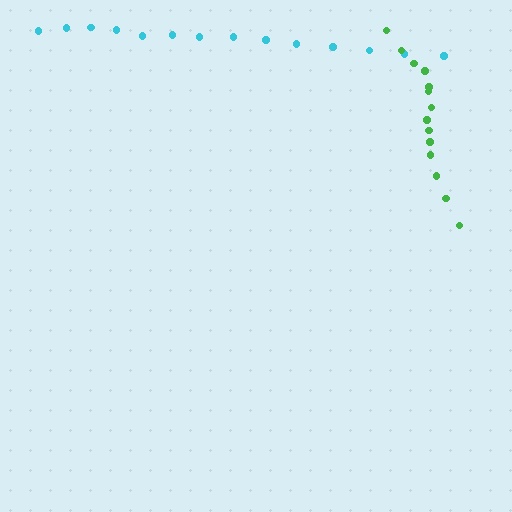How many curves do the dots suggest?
There are 2 distinct paths.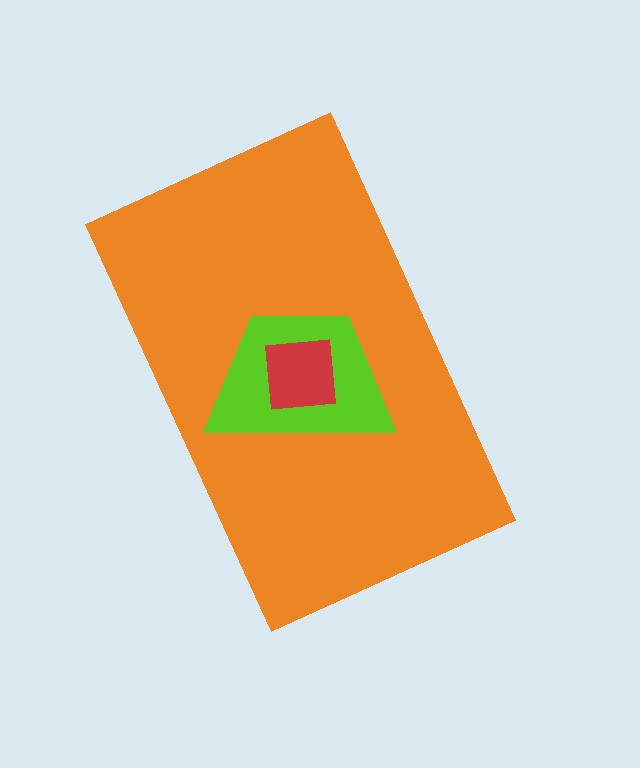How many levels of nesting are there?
3.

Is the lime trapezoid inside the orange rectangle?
Yes.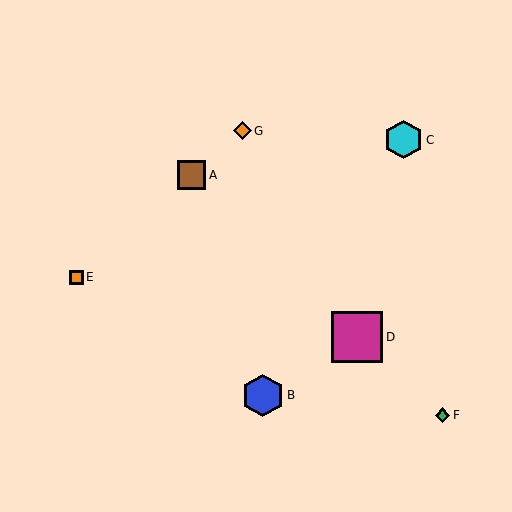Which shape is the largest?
The magenta square (labeled D) is the largest.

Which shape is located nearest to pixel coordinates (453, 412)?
The green diamond (labeled F) at (442, 415) is nearest to that location.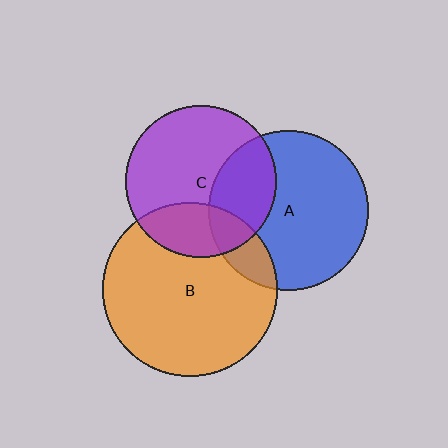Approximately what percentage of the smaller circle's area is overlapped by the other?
Approximately 25%.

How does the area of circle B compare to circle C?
Approximately 1.3 times.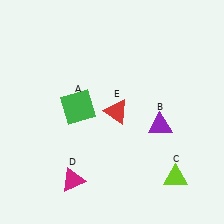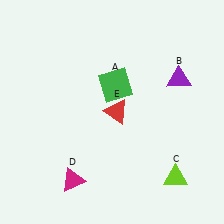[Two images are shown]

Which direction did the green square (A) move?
The green square (A) moved right.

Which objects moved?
The objects that moved are: the green square (A), the purple triangle (B).